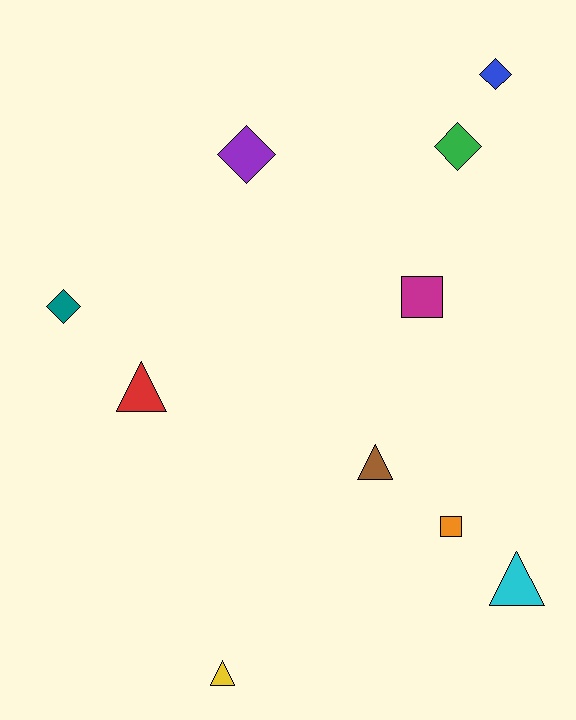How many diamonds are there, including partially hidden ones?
There are 4 diamonds.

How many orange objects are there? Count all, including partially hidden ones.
There is 1 orange object.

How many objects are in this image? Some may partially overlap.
There are 10 objects.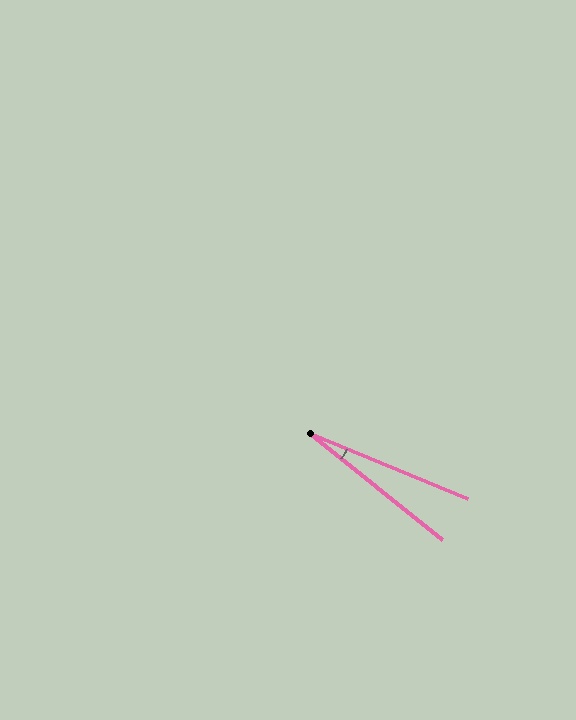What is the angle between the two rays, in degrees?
Approximately 16 degrees.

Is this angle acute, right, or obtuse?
It is acute.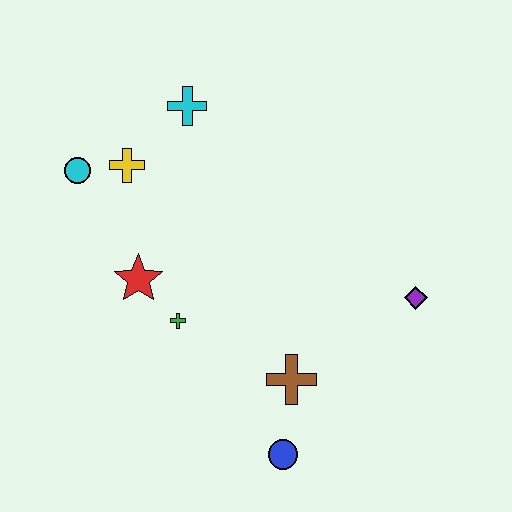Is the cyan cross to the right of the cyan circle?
Yes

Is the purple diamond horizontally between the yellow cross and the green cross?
No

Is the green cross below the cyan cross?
Yes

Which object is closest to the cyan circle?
The yellow cross is closest to the cyan circle.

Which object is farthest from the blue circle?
The cyan cross is farthest from the blue circle.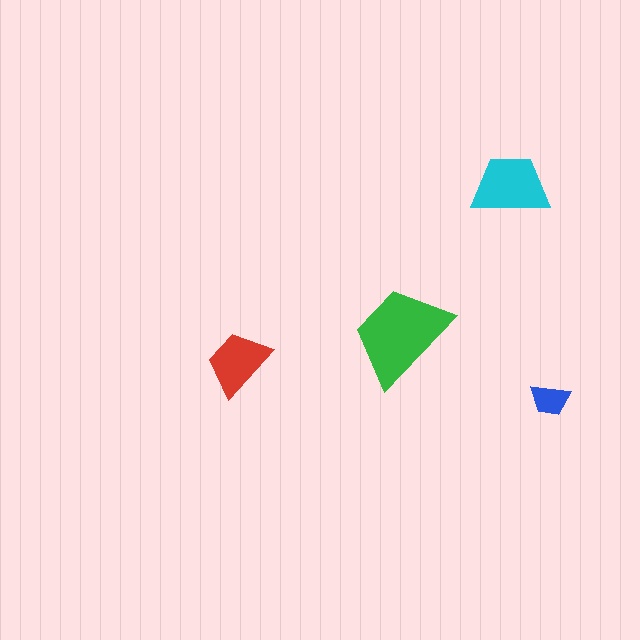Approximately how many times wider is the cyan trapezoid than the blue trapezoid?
About 2 times wider.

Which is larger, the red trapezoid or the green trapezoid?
The green one.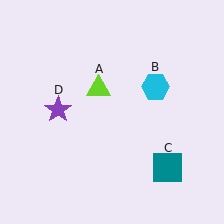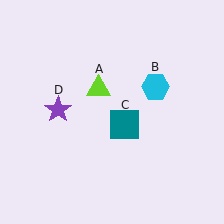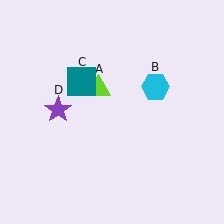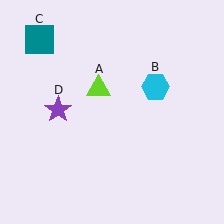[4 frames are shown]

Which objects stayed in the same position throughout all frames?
Lime triangle (object A) and cyan hexagon (object B) and purple star (object D) remained stationary.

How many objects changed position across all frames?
1 object changed position: teal square (object C).